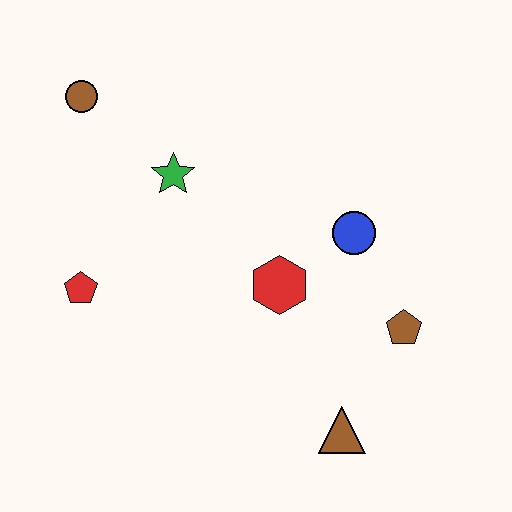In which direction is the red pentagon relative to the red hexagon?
The red pentagon is to the left of the red hexagon.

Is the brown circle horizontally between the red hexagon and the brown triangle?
No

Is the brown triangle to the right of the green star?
Yes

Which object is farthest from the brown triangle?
The brown circle is farthest from the brown triangle.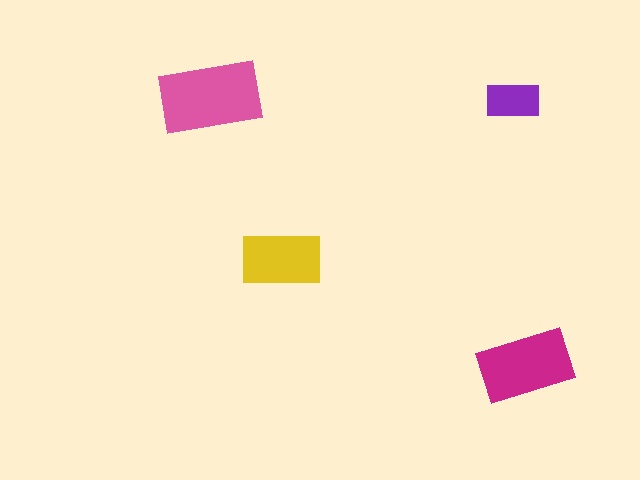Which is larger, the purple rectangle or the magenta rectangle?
The magenta one.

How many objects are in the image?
There are 4 objects in the image.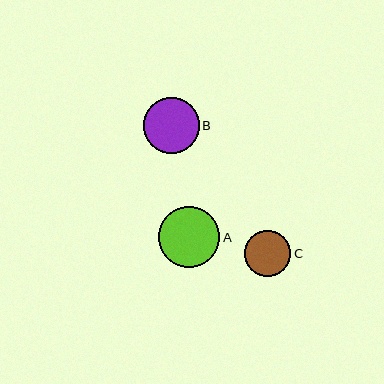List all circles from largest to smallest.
From largest to smallest: A, B, C.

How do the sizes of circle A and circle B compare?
Circle A and circle B are approximately the same size.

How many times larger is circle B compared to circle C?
Circle B is approximately 1.2 times the size of circle C.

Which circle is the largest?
Circle A is the largest with a size of approximately 61 pixels.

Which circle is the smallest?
Circle C is the smallest with a size of approximately 46 pixels.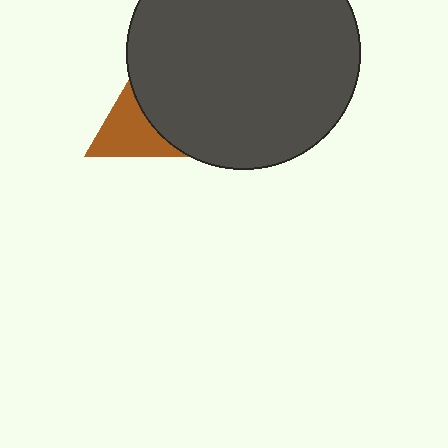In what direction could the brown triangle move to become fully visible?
The brown triangle could move left. That would shift it out from behind the dark gray circle entirely.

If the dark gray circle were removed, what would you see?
You would see the complete brown triangle.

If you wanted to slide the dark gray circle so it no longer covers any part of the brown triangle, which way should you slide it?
Slide it right — that is the most direct way to separate the two shapes.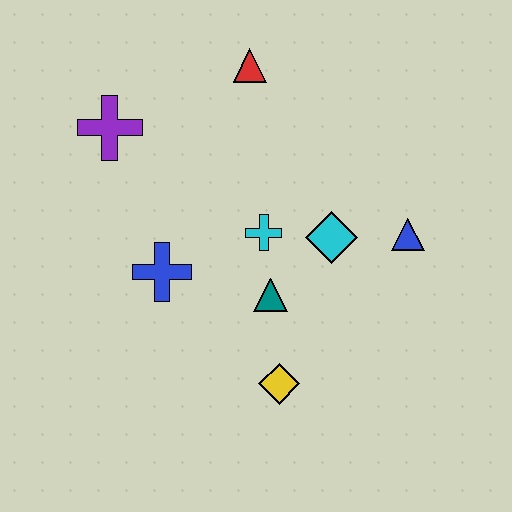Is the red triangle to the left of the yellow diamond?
Yes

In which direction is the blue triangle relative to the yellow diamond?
The blue triangle is above the yellow diamond.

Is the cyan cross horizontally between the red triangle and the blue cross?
No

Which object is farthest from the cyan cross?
The purple cross is farthest from the cyan cross.